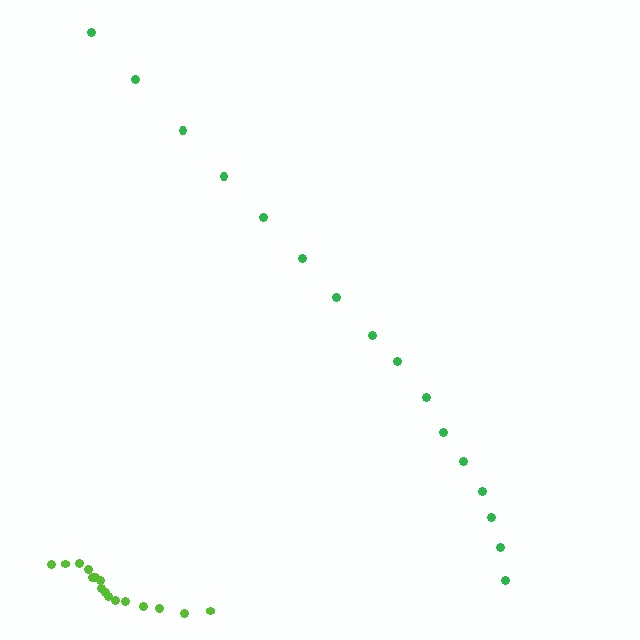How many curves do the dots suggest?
There are 2 distinct paths.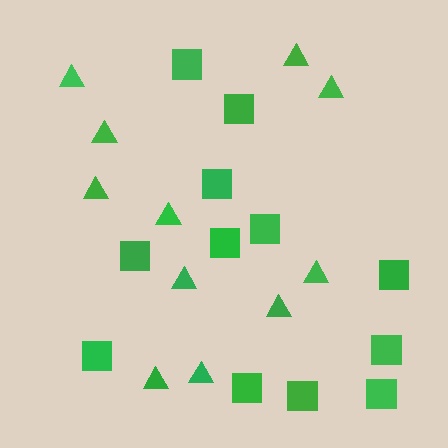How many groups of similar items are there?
There are 2 groups: one group of squares (12) and one group of triangles (11).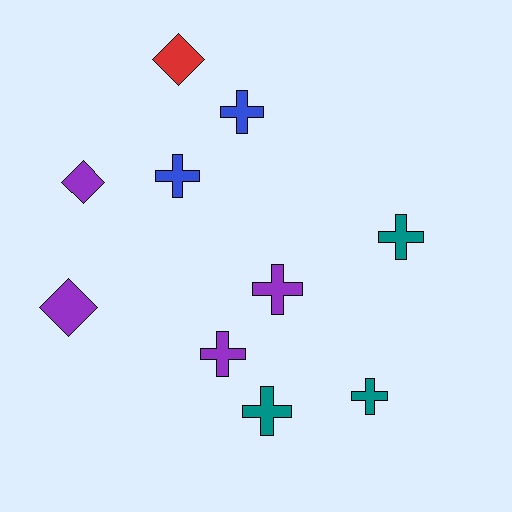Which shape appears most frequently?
Cross, with 7 objects.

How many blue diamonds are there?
There are no blue diamonds.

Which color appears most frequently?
Purple, with 4 objects.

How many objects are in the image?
There are 10 objects.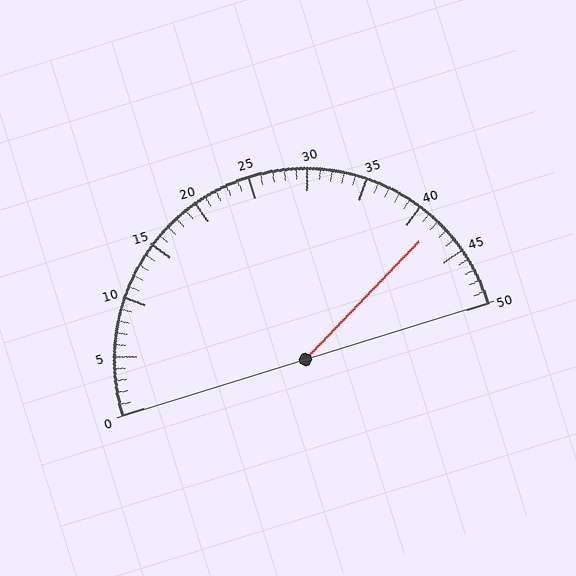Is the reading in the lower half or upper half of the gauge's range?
The reading is in the upper half of the range (0 to 50).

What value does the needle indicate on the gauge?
The needle indicates approximately 42.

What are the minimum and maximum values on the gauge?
The gauge ranges from 0 to 50.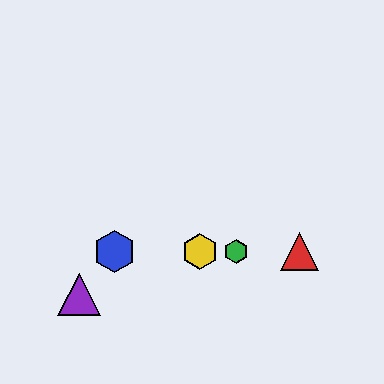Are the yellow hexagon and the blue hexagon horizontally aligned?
Yes, both are at y≈251.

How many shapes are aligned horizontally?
4 shapes (the red triangle, the blue hexagon, the green hexagon, the yellow hexagon) are aligned horizontally.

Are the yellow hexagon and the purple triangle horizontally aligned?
No, the yellow hexagon is at y≈251 and the purple triangle is at y≈294.